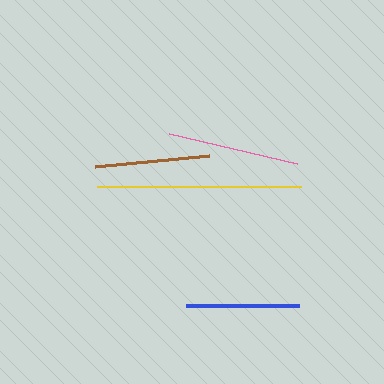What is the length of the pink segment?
The pink segment is approximately 132 pixels long.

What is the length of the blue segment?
The blue segment is approximately 113 pixels long.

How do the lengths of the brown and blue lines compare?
The brown and blue lines are approximately the same length.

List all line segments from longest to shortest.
From longest to shortest: yellow, pink, brown, blue.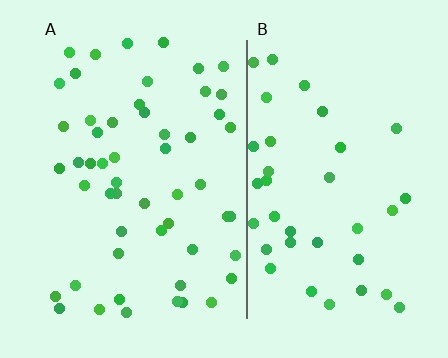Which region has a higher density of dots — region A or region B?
A (the left).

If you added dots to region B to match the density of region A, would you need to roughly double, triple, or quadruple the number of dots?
Approximately double.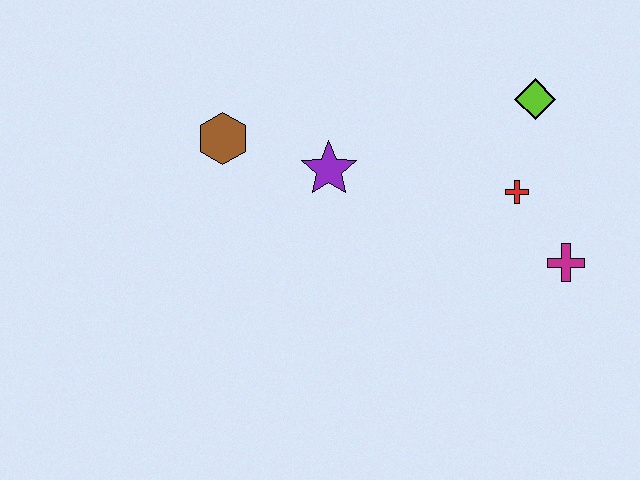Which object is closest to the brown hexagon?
The purple star is closest to the brown hexagon.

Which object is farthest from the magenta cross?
The brown hexagon is farthest from the magenta cross.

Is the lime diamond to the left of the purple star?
No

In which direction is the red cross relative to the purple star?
The red cross is to the right of the purple star.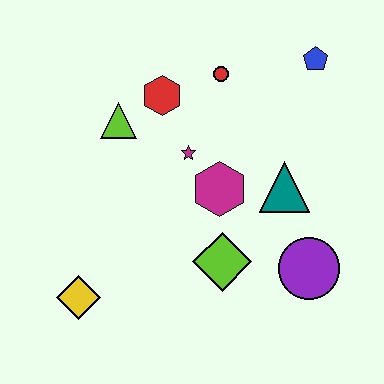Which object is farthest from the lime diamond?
The blue pentagon is farthest from the lime diamond.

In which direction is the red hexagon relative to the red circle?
The red hexagon is to the left of the red circle.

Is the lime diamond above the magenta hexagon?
No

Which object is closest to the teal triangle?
The magenta hexagon is closest to the teal triangle.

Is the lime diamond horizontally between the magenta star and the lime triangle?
No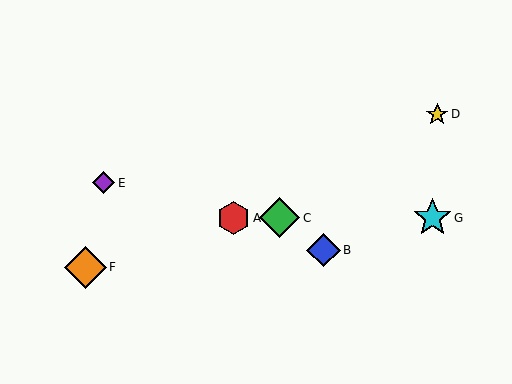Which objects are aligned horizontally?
Objects A, C, G are aligned horizontally.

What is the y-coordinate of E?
Object E is at y≈183.